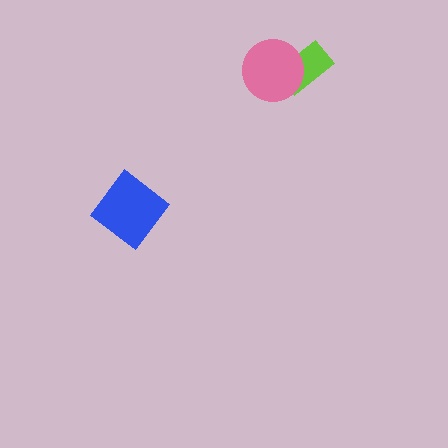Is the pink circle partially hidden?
No, no other shape covers it.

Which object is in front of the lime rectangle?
The pink circle is in front of the lime rectangle.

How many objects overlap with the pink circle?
1 object overlaps with the pink circle.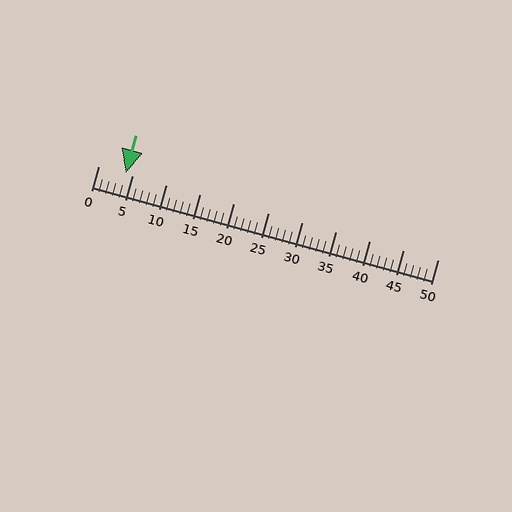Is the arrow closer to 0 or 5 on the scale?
The arrow is closer to 5.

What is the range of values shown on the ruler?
The ruler shows values from 0 to 50.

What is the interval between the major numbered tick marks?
The major tick marks are spaced 5 units apart.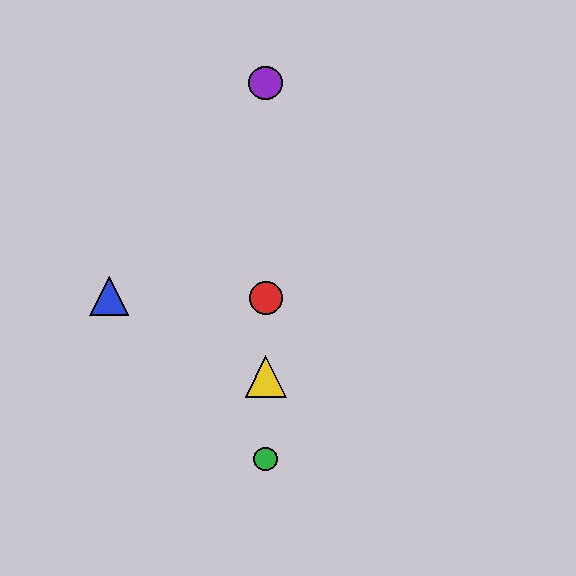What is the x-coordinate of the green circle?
The green circle is at x≈266.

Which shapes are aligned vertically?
The red circle, the green circle, the yellow triangle, the purple circle are aligned vertically.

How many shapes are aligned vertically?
4 shapes (the red circle, the green circle, the yellow triangle, the purple circle) are aligned vertically.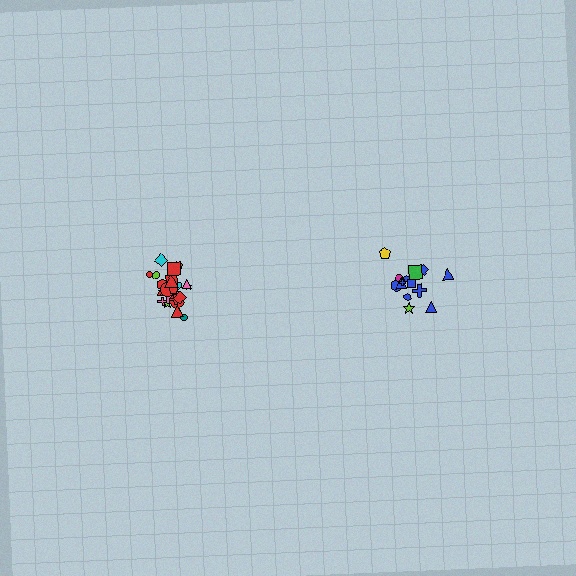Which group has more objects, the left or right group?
The left group.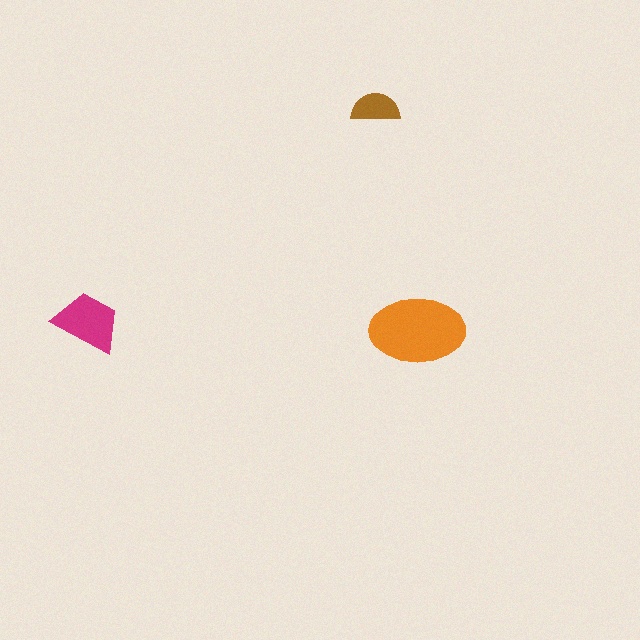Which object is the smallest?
The brown semicircle.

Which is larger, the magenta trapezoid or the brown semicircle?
The magenta trapezoid.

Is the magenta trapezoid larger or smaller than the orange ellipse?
Smaller.